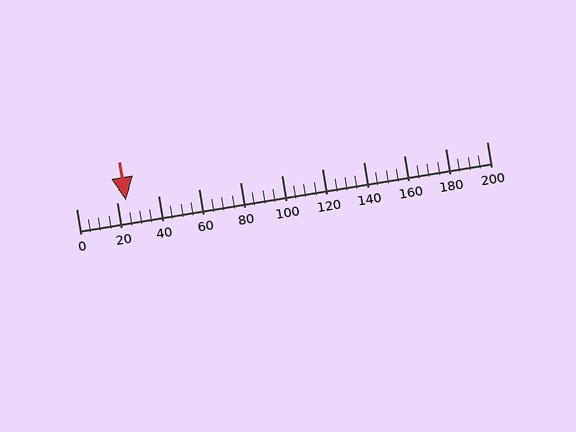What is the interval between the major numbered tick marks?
The major tick marks are spaced 20 units apart.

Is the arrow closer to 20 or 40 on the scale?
The arrow is closer to 20.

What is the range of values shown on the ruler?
The ruler shows values from 0 to 200.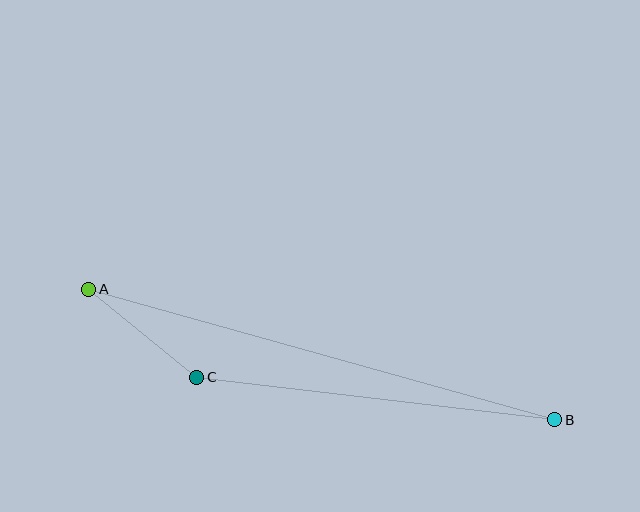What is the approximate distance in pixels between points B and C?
The distance between B and C is approximately 361 pixels.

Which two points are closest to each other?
Points A and C are closest to each other.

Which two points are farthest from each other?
Points A and B are farthest from each other.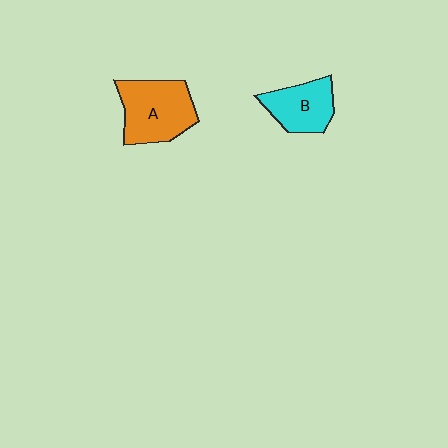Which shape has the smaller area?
Shape B (cyan).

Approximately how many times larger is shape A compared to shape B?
Approximately 1.4 times.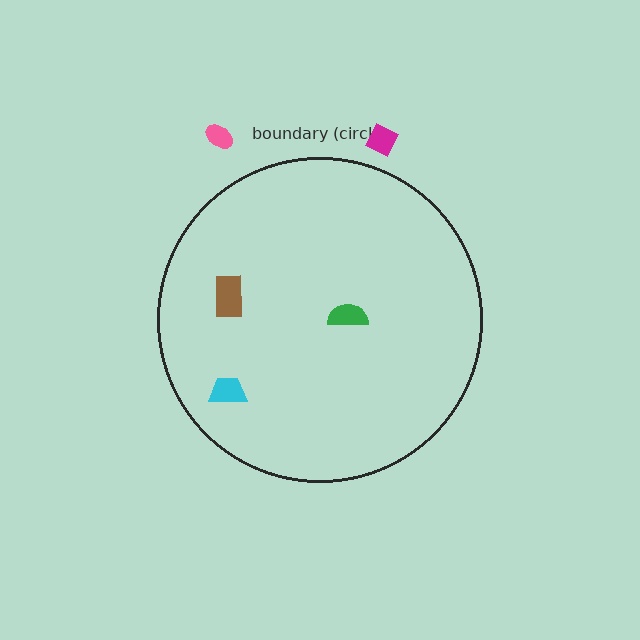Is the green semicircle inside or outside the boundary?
Inside.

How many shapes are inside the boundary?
3 inside, 2 outside.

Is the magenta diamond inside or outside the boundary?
Outside.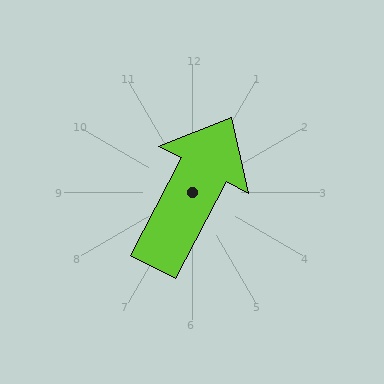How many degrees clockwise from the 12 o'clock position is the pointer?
Approximately 28 degrees.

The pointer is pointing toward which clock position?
Roughly 1 o'clock.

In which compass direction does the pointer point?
Northeast.